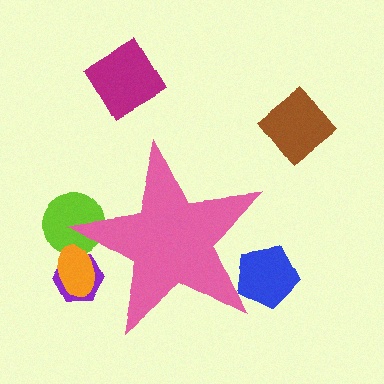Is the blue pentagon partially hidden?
Yes, the blue pentagon is partially hidden behind the pink star.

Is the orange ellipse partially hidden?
Yes, the orange ellipse is partially hidden behind the pink star.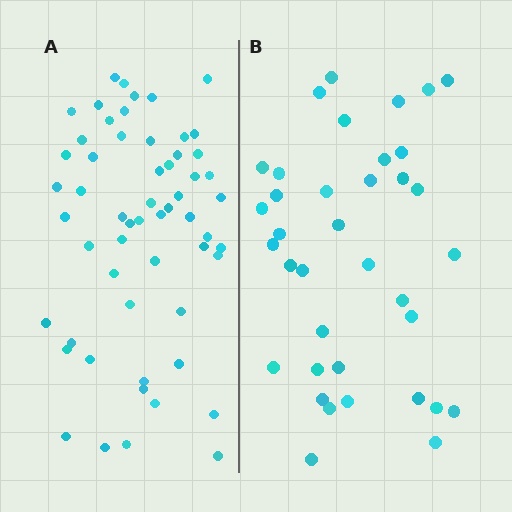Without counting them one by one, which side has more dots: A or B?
Region A (the left region) has more dots.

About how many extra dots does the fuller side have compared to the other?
Region A has approximately 20 more dots than region B.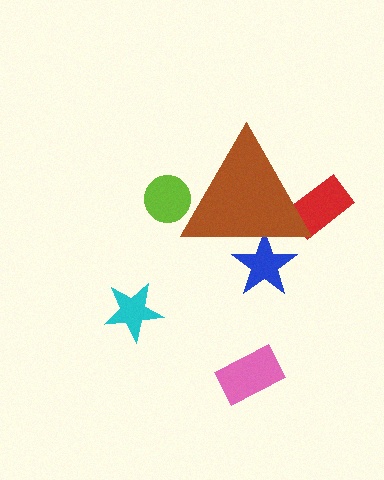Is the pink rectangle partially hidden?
No, the pink rectangle is fully visible.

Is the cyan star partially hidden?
No, the cyan star is fully visible.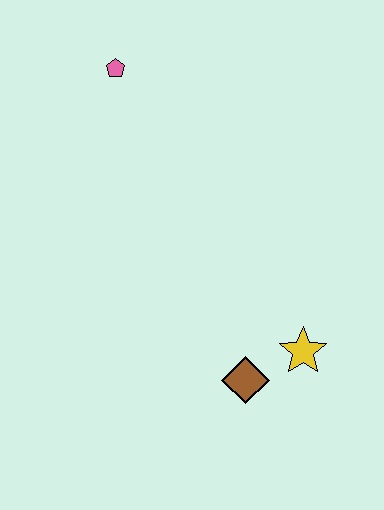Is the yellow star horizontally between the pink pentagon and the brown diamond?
No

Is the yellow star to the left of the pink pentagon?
No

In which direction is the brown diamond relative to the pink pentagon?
The brown diamond is below the pink pentagon.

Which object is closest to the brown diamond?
The yellow star is closest to the brown diamond.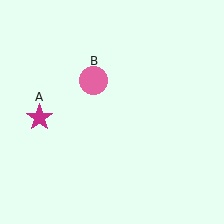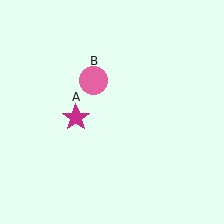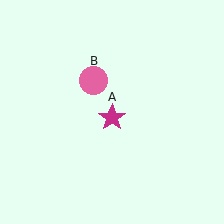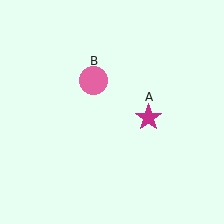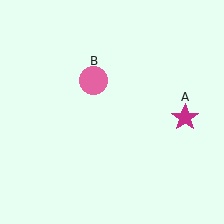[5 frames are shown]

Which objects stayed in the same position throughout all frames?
Pink circle (object B) remained stationary.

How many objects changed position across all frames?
1 object changed position: magenta star (object A).